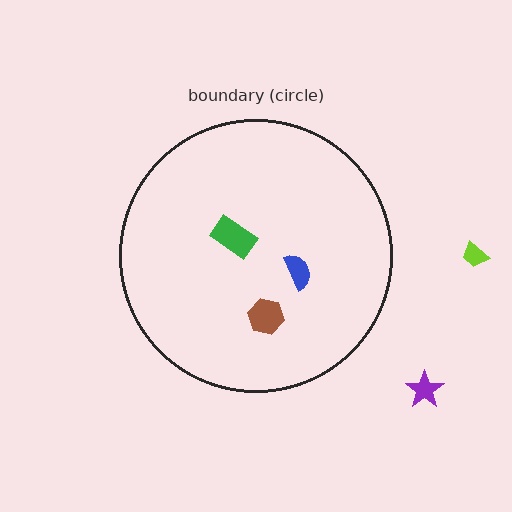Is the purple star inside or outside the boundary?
Outside.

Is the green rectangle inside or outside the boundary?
Inside.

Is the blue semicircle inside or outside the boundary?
Inside.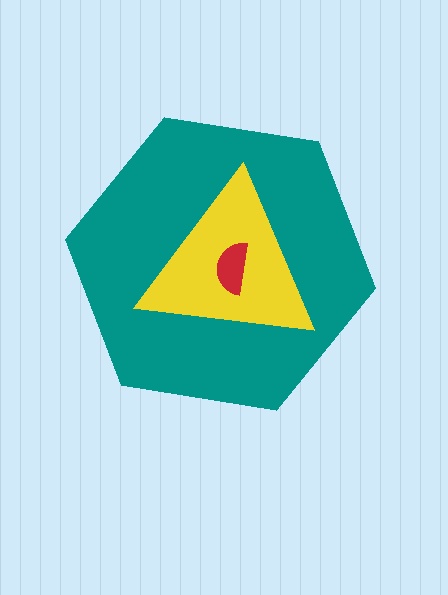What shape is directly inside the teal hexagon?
The yellow triangle.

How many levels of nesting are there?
3.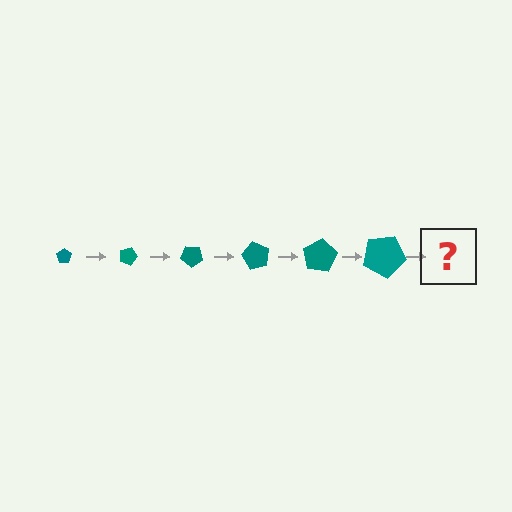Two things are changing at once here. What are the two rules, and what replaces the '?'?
The two rules are that the pentagon grows larger each step and it rotates 20 degrees each step. The '?' should be a pentagon, larger than the previous one and rotated 120 degrees from the start.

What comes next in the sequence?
The next element should be a pentagon, larger than the previous one and rotated 120 degrees from the start.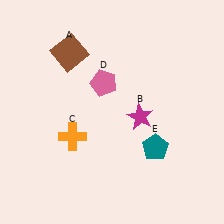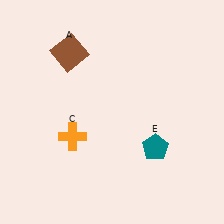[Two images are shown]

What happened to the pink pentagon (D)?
The pink pentagon (D) was removed in Image 2. It was in the top-left area of Image 1.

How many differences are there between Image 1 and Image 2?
There are 2 differences between the two images.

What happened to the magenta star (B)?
The magenta star (B) was removed in Image 2. It was in the bottom-right area of Image 1.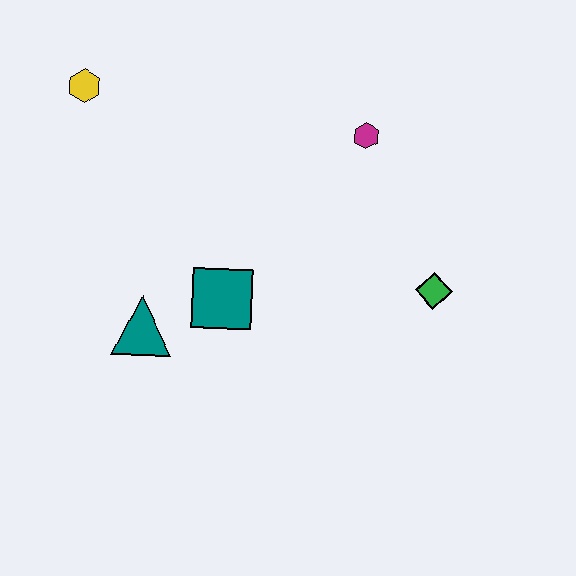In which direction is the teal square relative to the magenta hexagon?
The teal square is below the magenta hexagon.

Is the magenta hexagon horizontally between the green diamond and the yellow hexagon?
Yes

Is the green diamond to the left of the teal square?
No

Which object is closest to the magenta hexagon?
The green diamond is closest to the magenta hexagon.